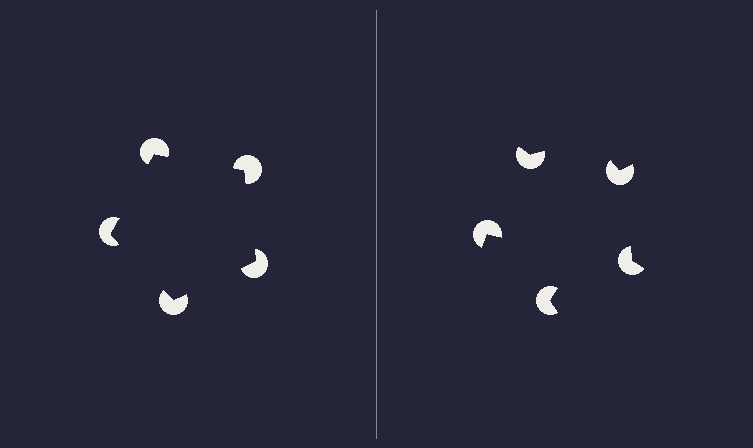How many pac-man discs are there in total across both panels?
10 — 5 on each side.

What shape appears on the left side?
An illusory pentagon.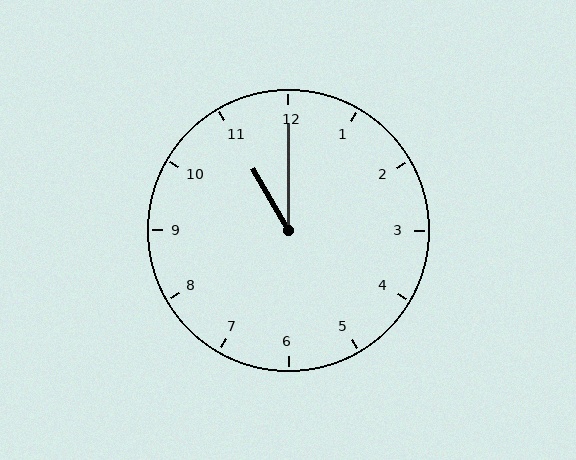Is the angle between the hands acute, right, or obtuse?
It is acute.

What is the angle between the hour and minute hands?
Approximately 30 degrees.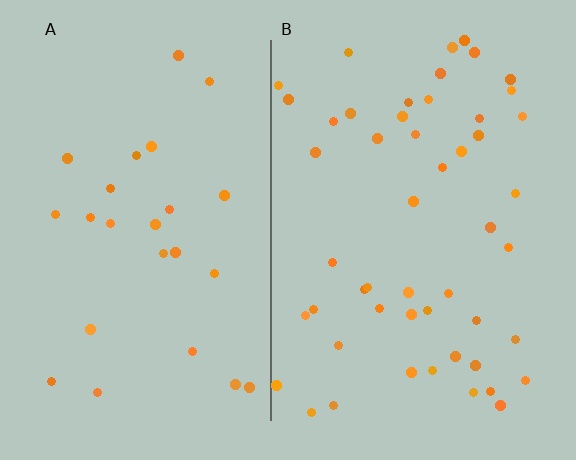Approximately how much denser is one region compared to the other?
Approximately 2.1× — region B over region A.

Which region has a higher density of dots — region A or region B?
B (the right).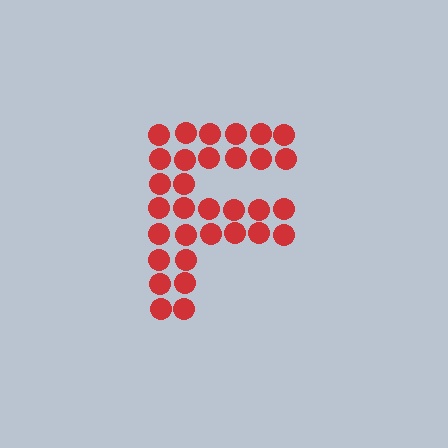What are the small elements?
The small elements are circles.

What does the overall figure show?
The overall figure shows the letter F.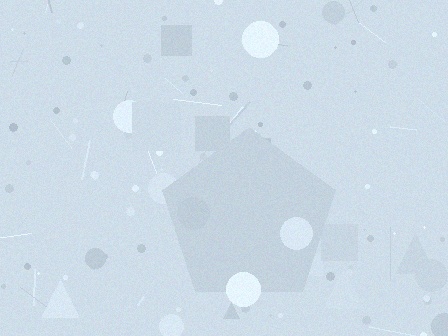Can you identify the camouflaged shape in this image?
The camouflaged shape is a pentagon.